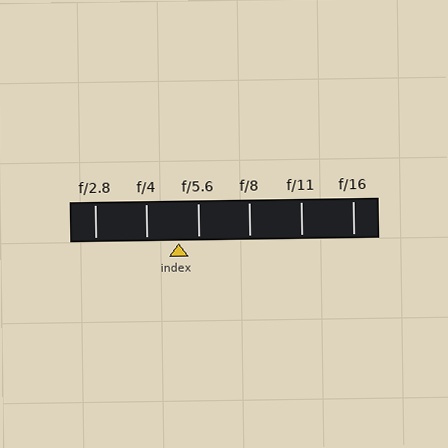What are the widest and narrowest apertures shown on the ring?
The widest aperture shown is f/2.8 and the narrowest is f/16.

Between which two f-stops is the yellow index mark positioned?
The index mark is between f/4 and f/5.6.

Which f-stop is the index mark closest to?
The index mark is closest to f/5.6.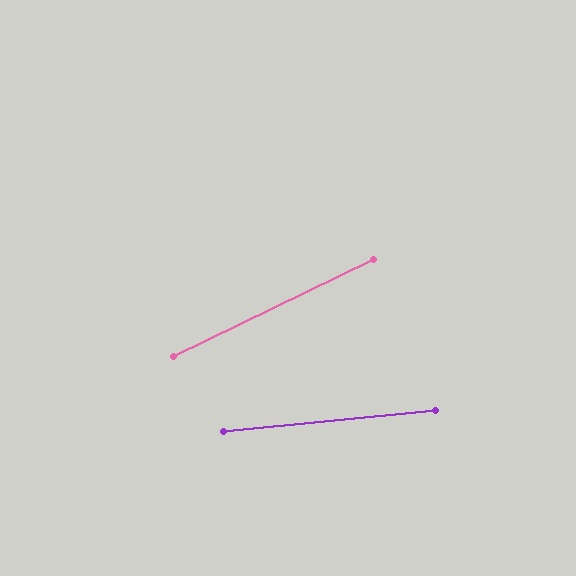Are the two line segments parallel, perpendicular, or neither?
Neither parallel nor perpendicular — they differ by about 20°.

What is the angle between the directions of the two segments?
Approximately 20 degrees.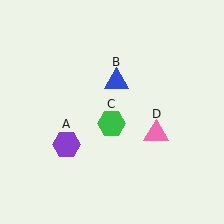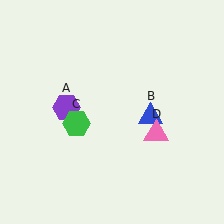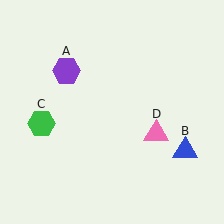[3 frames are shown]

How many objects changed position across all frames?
3 objects changed position: purple hexagon (object A), blue triangle (object B), green hexagon (object C).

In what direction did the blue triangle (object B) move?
The blue triangle (object B) moved down and to the right.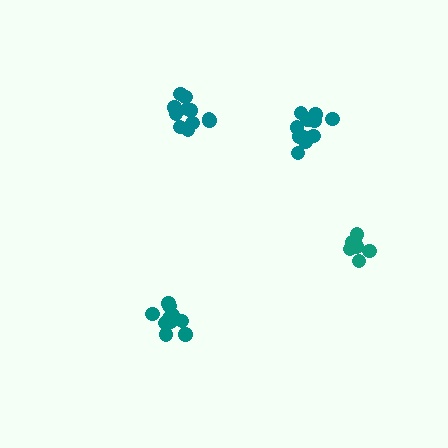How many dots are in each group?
Group 1: 7 dots, Group 2: 11 dots, Group 3: 11 dots, Group 4: 10 dots (39 total).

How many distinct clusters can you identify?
There are 4 distinct clusters.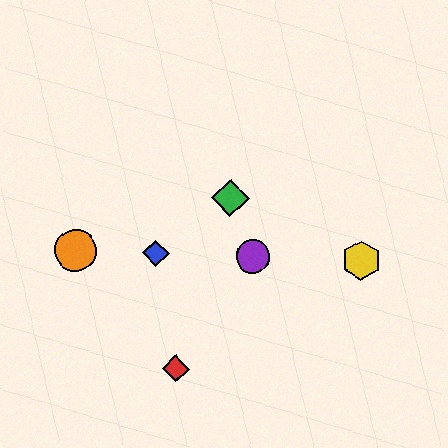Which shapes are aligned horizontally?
The blue diamond, the yellow hexagon, the purple circle, the orange circle are aligned horizontally.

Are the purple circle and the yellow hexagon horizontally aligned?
Yes, both are at y≈257.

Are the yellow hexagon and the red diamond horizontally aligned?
No, the yellow hexagon is at y≈260 and the red diamond is at y≈368.